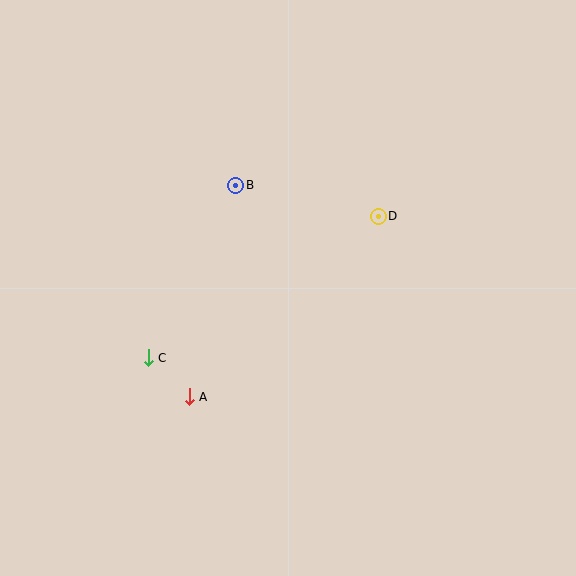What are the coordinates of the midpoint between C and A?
The midpoint between C and A is at (169, 377).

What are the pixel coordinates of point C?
Point C is at (148, 358).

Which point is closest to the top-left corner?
Point B is closest to the top-left corner.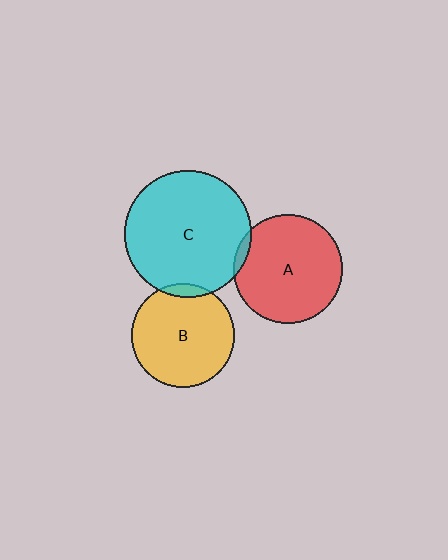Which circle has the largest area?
Circle C (cyan).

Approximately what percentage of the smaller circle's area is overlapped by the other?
Approximately 5%.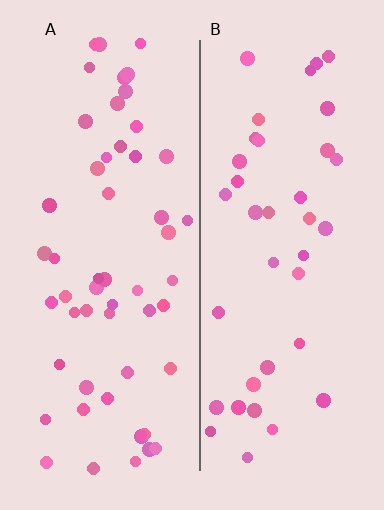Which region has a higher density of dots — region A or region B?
A (the left).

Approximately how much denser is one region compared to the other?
Approximately 1.4× — region A over region B.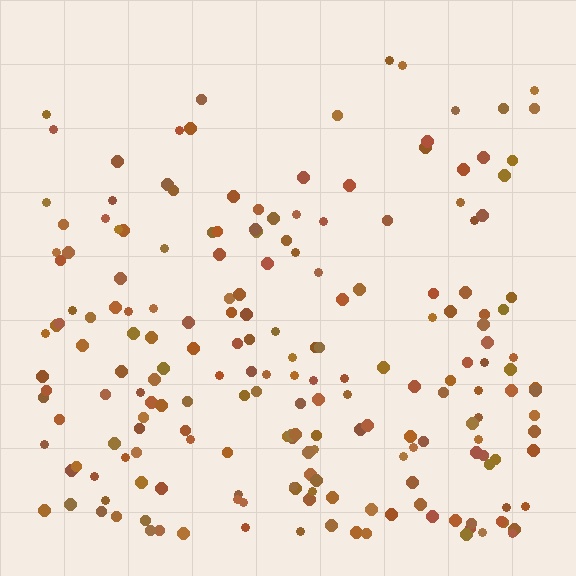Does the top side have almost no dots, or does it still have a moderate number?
Still a moderate number, just noticeably fewer than the bottom.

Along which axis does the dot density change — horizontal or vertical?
Vertical.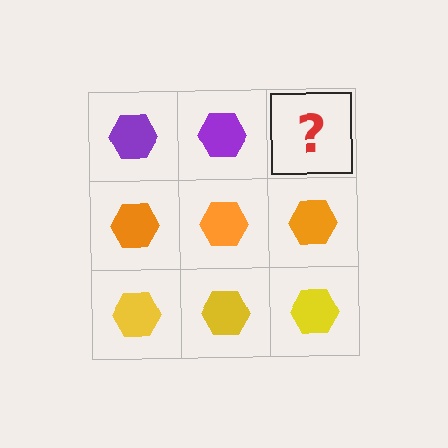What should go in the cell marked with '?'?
The missing cell should contain a purple hexagon.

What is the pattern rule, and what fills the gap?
The rule is that each row has a consistent color. The gap should be filled with a purple hexagon.